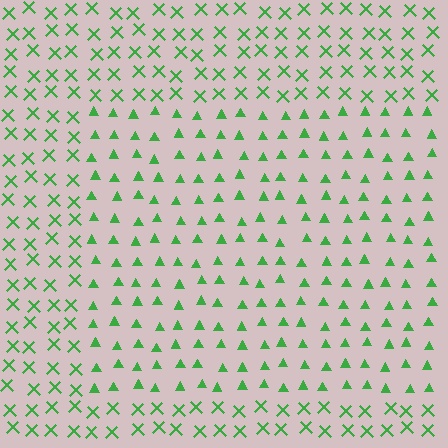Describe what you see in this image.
The image is filled with small green elements arranged in a uniform grid. A rectangle-shaped region contains triangles, while the surrounding area contains X marks. The boundary is defined purely by the change in element shape.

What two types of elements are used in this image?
The image uses triangles inside the rectangle region and X marks outside it.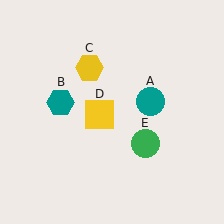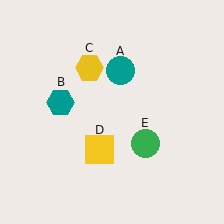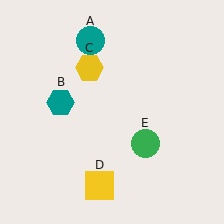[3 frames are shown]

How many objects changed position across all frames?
2 objects changed position: teal circle (object A), yellow square (object D).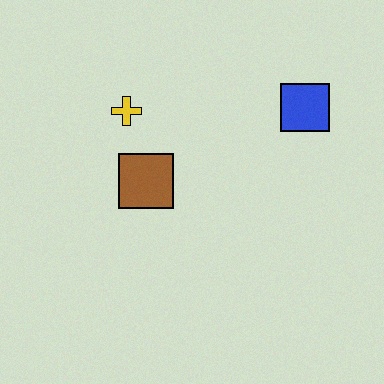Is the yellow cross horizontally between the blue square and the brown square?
No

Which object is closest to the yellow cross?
The brown square is closest to the yellow cross.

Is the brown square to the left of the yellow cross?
No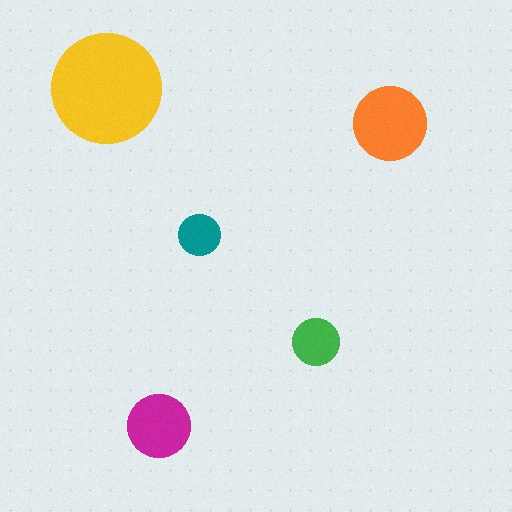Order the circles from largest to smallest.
the yellow one, the orange one, the magenta one, the green one, the teal one.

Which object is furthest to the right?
The orange circle is rightmost.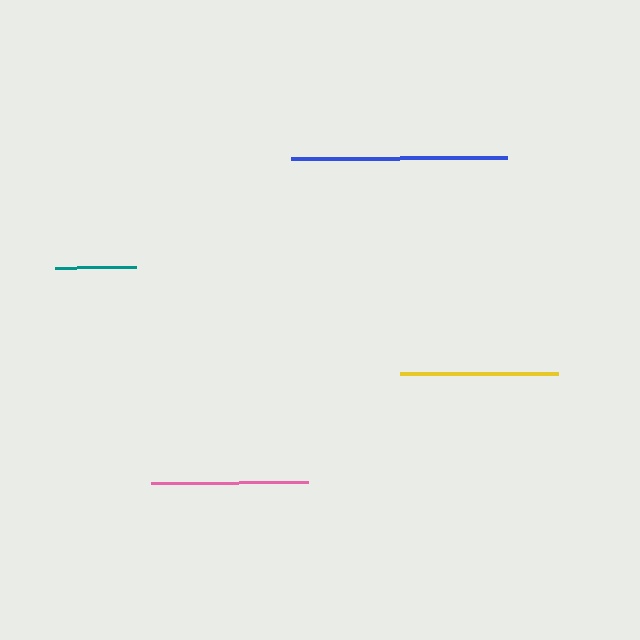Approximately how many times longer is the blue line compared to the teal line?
The blue line is approximately 2.7 times the length of the teal line.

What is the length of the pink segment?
The pink segment is approximately 157 pixels long.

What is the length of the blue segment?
The blue segment is approximately 216 pixels long.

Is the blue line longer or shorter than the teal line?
The blue line is longer than the teal line.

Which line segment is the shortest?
The teal line is the shortest at approximately 81 pixels.